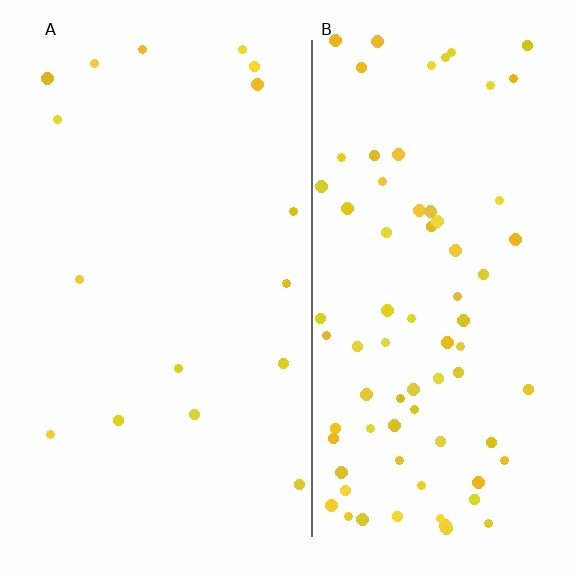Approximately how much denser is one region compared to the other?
Approximately 4.8× — region B over region A.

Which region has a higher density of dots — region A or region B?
B (the right).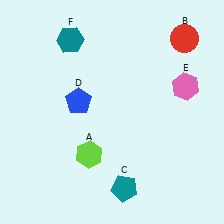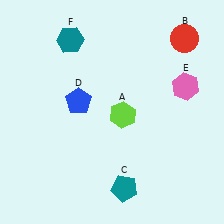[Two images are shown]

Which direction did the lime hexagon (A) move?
The lime hexagon (A) moved up.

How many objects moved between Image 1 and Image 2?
1 object moved between the two images.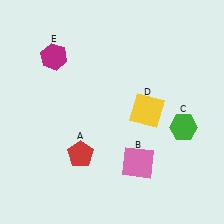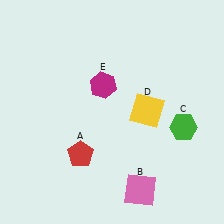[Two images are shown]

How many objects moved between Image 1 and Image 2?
2 objects moved between the two images.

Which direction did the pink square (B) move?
The pink square (B) moved down.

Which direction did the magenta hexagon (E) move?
The magenta hexagon (E) moved right.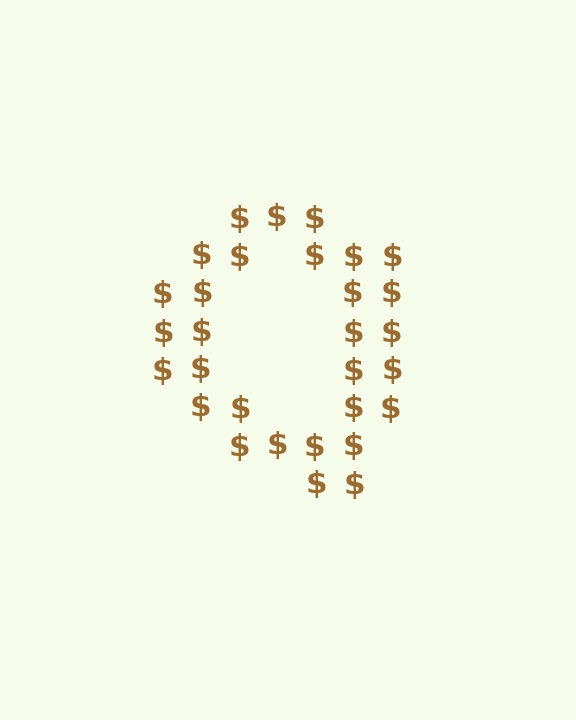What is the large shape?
The large shape is the letter Q.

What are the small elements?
The small elements are dollar signs.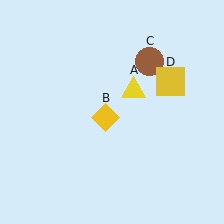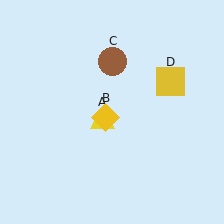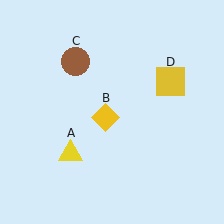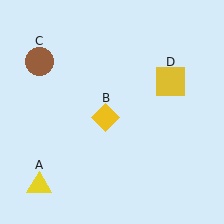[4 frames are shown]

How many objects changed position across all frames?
2 objects changed position: yellow triangle (object A), brown circle (object C).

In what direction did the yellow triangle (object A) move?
The yellow triangle (object A) moved down and to the left.